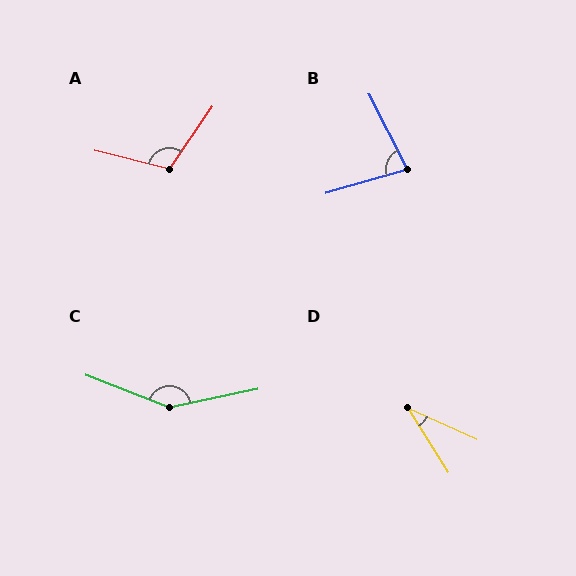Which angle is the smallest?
D, at approximately 34 degrees.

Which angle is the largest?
C, at approximately 147 degrees.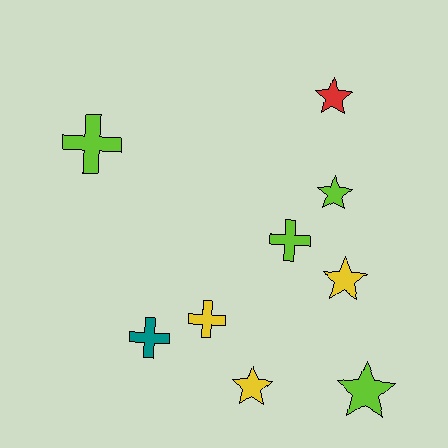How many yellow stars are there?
There are 2 yellow stars.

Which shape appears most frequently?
Star, with 5 objects.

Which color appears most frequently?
Lime, with 4 objects.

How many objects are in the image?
There are 9 objects.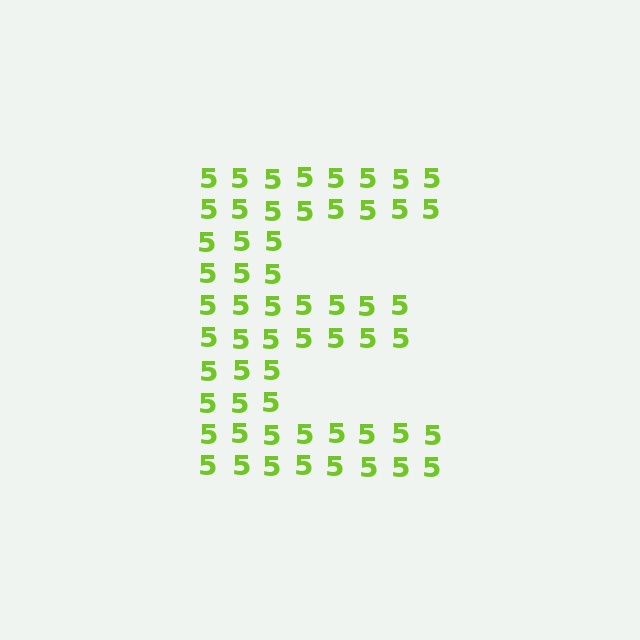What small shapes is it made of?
It is made of small digit 5's.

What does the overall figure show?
The overall figure shows the letter E.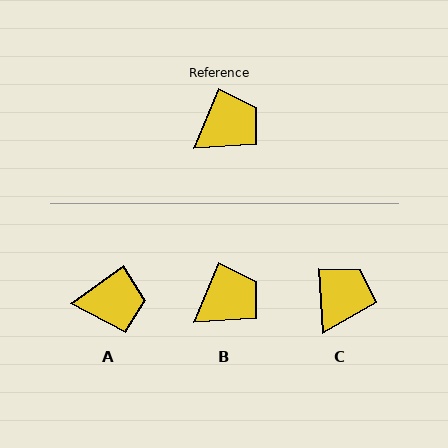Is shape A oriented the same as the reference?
No, it is off by about 31 degrees.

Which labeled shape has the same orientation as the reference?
B.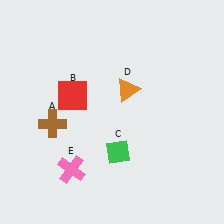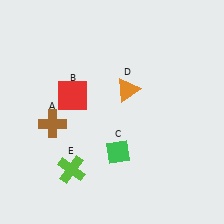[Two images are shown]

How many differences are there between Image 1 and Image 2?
There is 1 difference between the two images.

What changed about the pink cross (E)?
In Image 1, E is pink. In Image 2, it changed to lime.